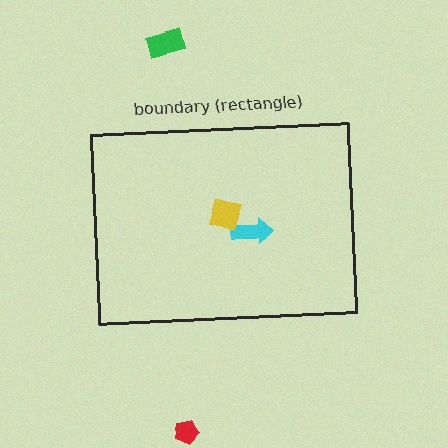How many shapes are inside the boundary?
2 inside, 2 outside.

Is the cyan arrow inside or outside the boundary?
Inside.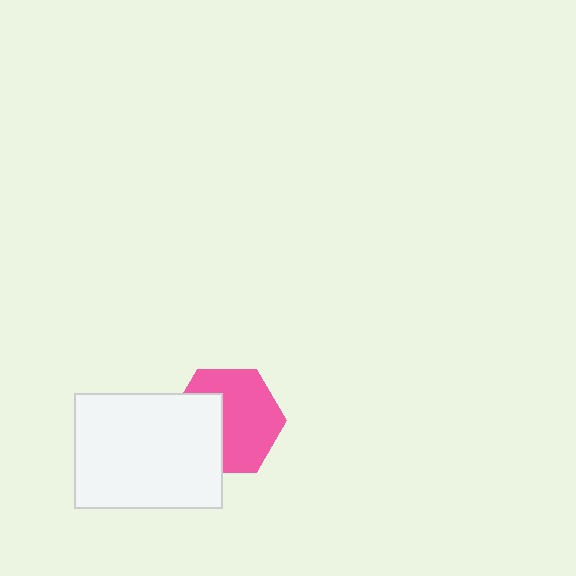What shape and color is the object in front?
The object in front is a white rectangle.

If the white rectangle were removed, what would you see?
You would see the complete pink hexagon.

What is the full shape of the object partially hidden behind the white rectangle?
The partially hidden object is a pink hexagon.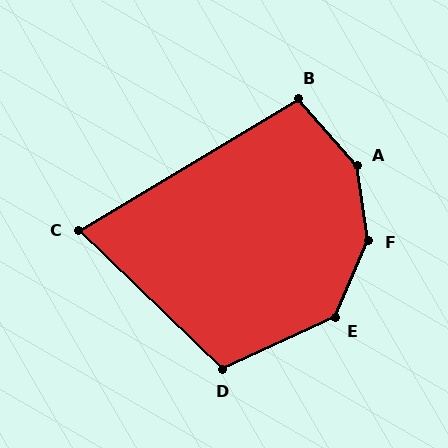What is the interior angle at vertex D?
Approximately 111 degrees (obtuse).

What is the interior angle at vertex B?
Approximately 101 degrees (obtuse).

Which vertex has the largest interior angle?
F, at approximately 148 degrees.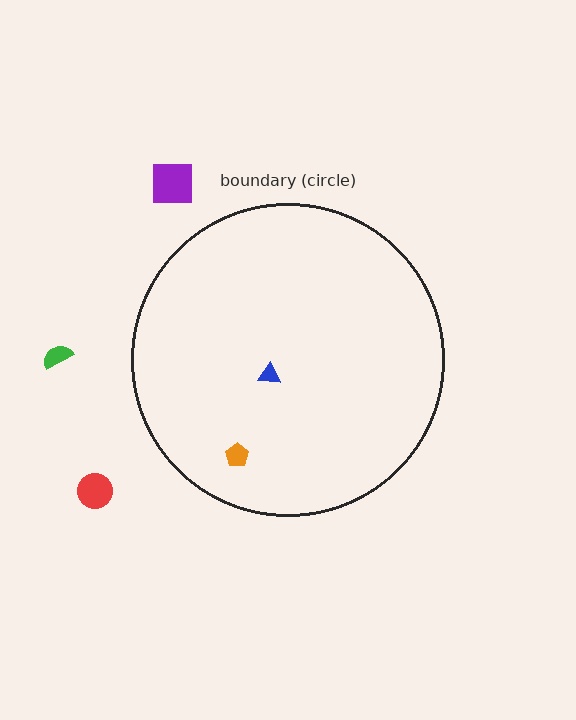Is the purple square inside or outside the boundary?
Outside.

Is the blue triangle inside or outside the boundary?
Inside.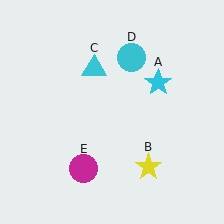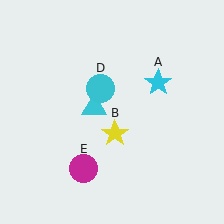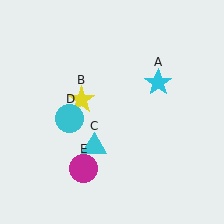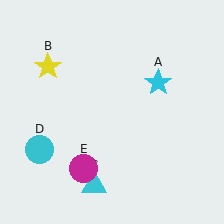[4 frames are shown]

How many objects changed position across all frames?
3 objects changed position: yellow star (object B), cyan triangle (object C), cyan circle (object D).